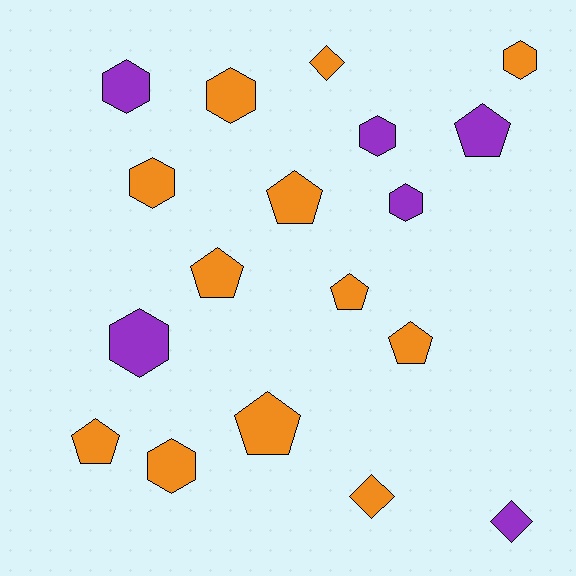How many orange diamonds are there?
There are 2 orange diamonds.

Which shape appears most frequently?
Hexagon, with 8 objects.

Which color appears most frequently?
Orange, with 12 objects.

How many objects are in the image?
There are 18 objects.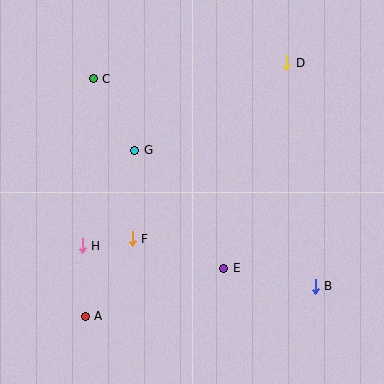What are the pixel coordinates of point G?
Point G is at (135, 150).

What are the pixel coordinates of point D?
Point D is at (287, 63).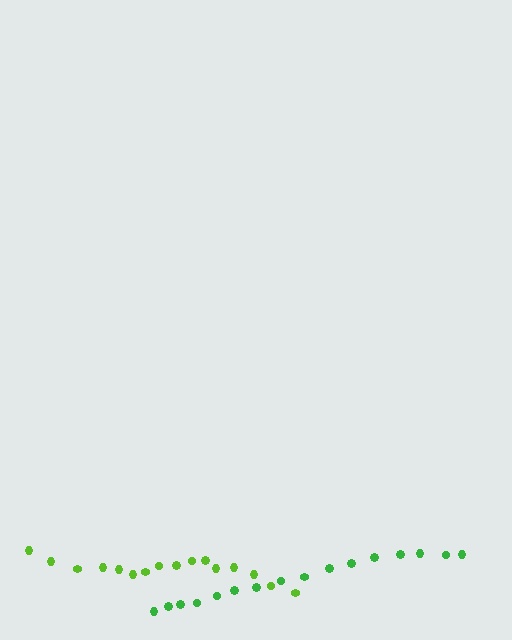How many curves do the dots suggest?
There are 2 distinct paths.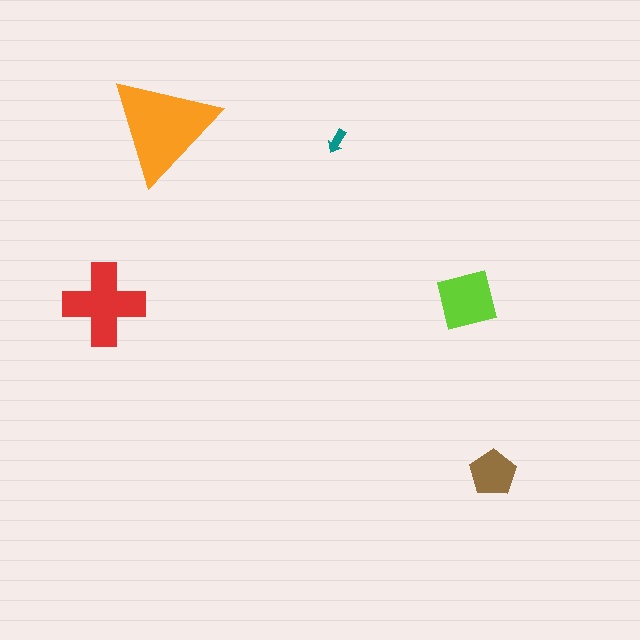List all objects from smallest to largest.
The teal arrow, the brown pentagon, the lime square, the red cross, the orange triangle.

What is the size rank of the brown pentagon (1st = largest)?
4th.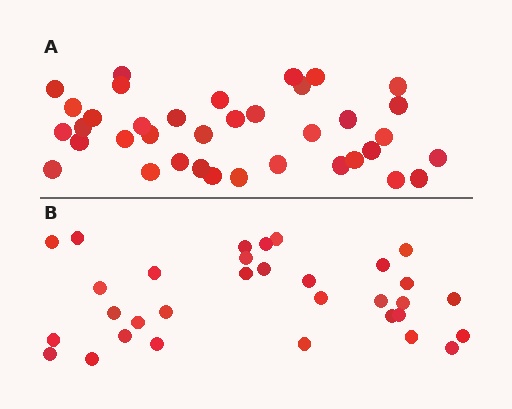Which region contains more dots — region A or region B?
Region A (the top region) has more dots.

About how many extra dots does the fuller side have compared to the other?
Region A has about 5 more dots than region B.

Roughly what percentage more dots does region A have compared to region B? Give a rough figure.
About 15% more.